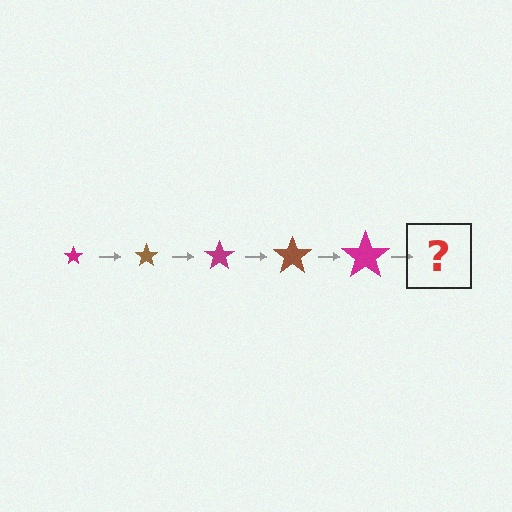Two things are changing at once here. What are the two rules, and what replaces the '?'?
The two rules are that the star grows larger each step and the color cycles through magenta and brown. The '?' should be a brown star, larger than the previous one.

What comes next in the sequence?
The next element should be a brown star, larger than the previous one.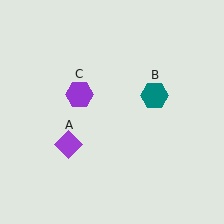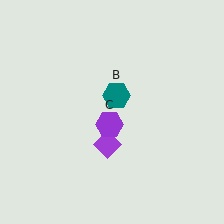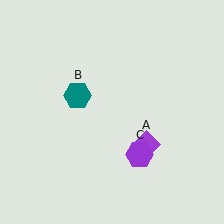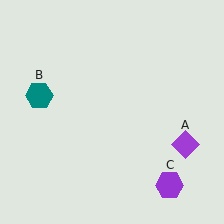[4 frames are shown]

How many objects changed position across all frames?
3 objects changed position: purple diamond (object A), teal hexagon (object B), purple hexagon (object C).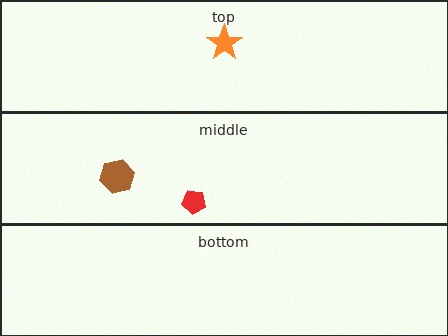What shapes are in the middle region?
The brown hexagon, the red pentagon.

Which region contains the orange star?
The top region.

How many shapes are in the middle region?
2.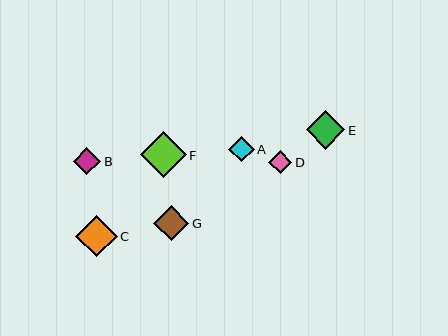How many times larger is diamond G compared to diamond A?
Diamond G is approximately 1.4 times the size of diamond A.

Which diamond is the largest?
Diamond F is the largest with a size of approximately 46 pixels.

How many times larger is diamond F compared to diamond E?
Diamond F is approximately 1.2 times the size of diamond E.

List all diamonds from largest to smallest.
From largest to smallest: F, C, E, G, B, A, D.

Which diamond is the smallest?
Diamond D is the smallest with a size of approximately 24 pixels.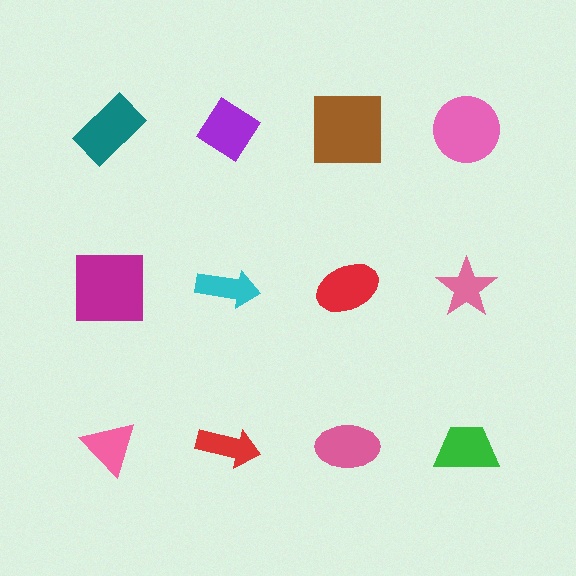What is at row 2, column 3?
A red ellipse.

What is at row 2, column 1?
A magenta square.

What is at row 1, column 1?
A teal rectangle.